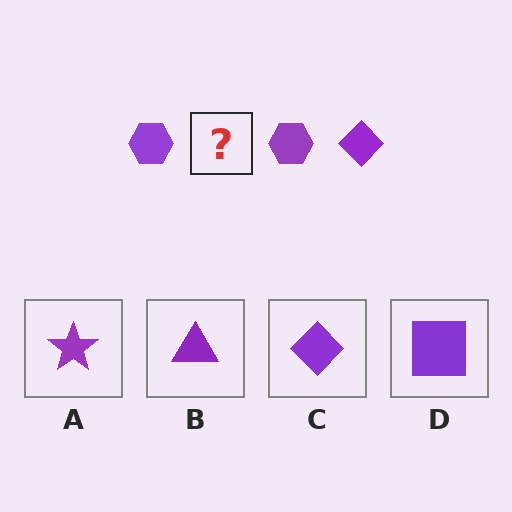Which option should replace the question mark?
Option C.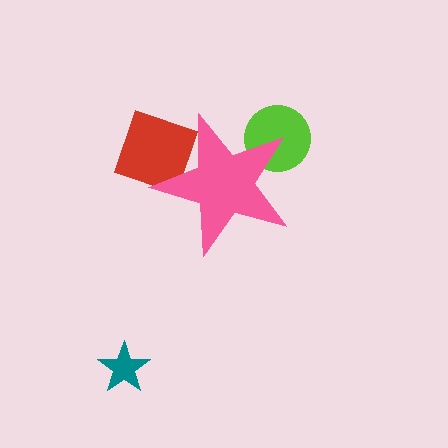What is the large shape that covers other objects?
A pink star.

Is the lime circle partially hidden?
Yes, the lime circle is partially hidden behind the pink star.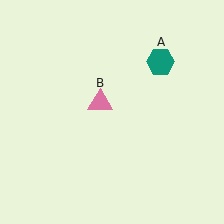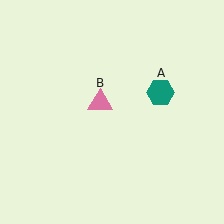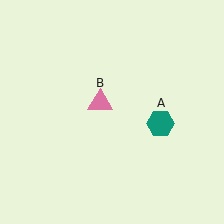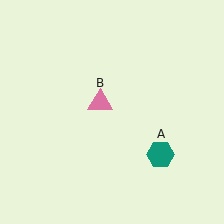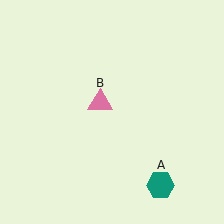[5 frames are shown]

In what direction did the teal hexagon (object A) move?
The teal hexagon (object A) moved down.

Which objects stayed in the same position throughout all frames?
Pink triangle (object B) remained stationary.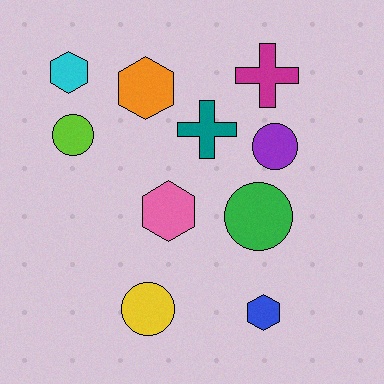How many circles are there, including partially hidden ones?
There are 4 circles.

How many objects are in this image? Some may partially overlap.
There are 10 objects.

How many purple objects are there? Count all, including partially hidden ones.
There is 1 purple object.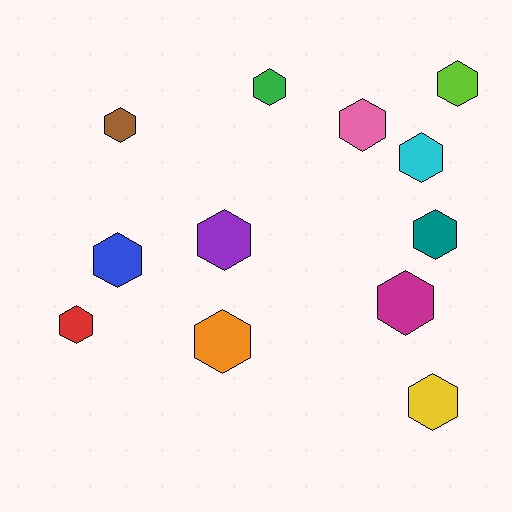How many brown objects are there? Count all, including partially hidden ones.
There is 1 brown object.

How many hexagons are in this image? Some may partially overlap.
There are 12 hexagons.